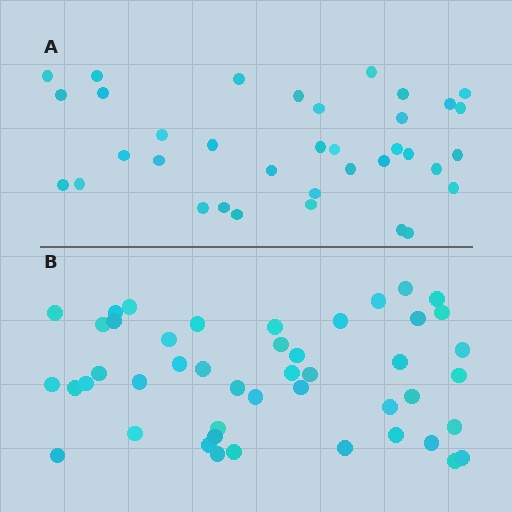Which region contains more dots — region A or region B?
Region B (the bottom region) has more dots.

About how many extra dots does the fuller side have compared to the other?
Region B has roughly 10 or so more dots than region A.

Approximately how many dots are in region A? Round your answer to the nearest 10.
About 40 dots. (The exact count is 36, which rounds to 40.)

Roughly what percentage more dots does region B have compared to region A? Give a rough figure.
About 30% more.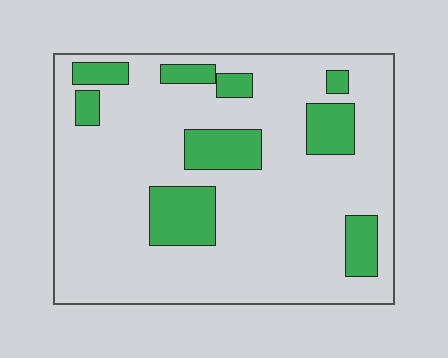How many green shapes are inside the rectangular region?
9.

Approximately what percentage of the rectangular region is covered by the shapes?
Approximately 20%.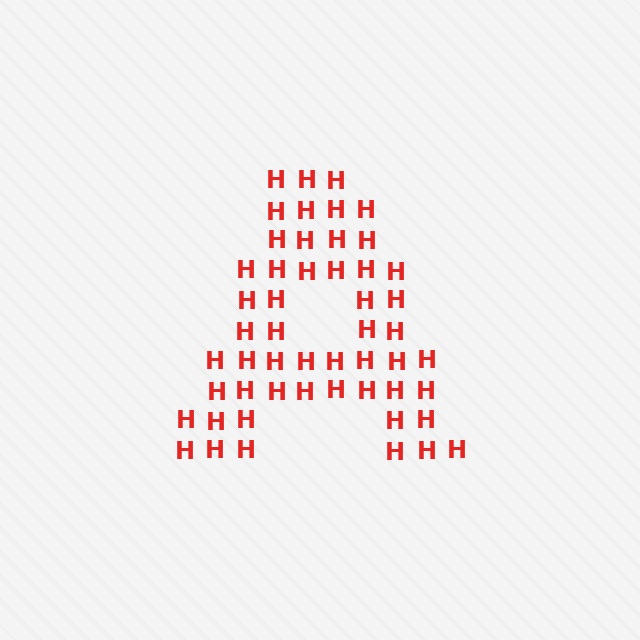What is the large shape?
The large shape is the letter A.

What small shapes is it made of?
It is made of small letter H's.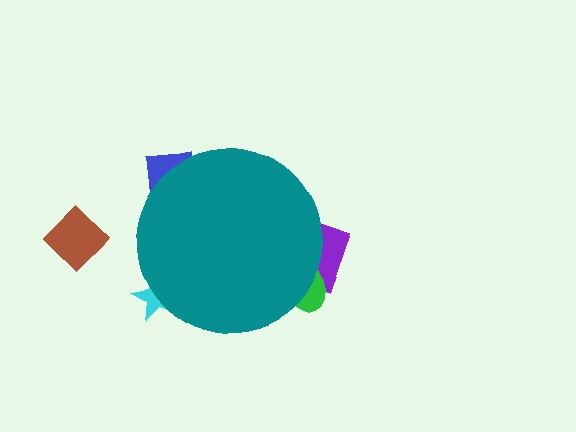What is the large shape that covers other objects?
A teal circle.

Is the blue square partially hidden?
Yes, the blue square is partially hidden behind the teal circle.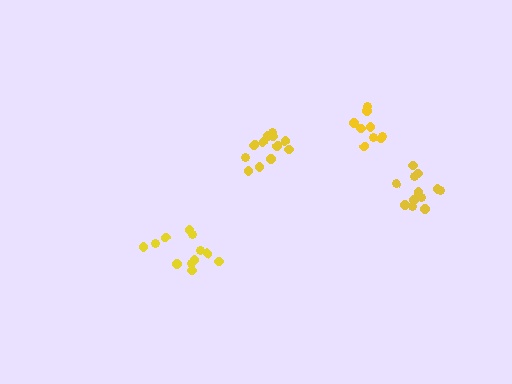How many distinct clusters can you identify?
There are 4 distinct clusters.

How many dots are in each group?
Group 1: 13 dots, Group 2: 12 dots, Group 3: 13 dots, Group 4: 10 dots (48 total).